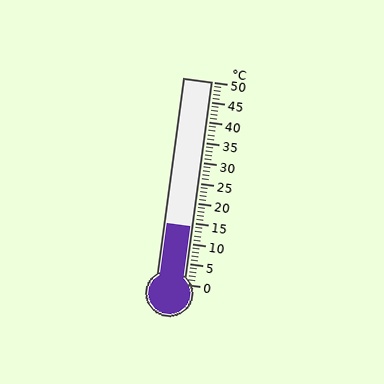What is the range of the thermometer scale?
The thermometer scale ranges from 0°C to 50°C.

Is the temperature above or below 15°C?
The temperature is below 15°C.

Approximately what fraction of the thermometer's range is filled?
The thermometer is filled to approximately 30% of its range.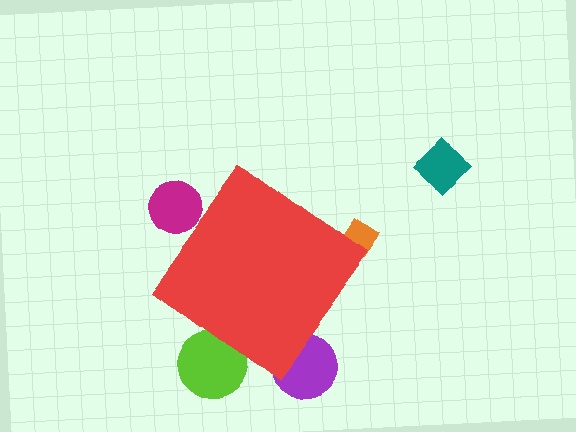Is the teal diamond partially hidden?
No, the teal diamond is fully visible.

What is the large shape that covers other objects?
A red diamond.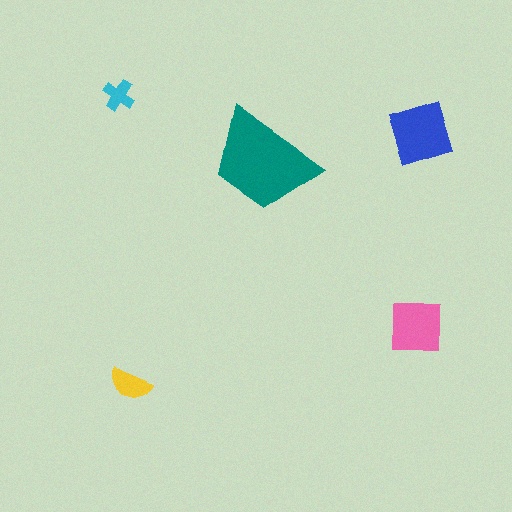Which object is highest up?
The cyan cross is topmost.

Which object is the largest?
The teal trapezoid.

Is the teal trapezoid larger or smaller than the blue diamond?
Larger.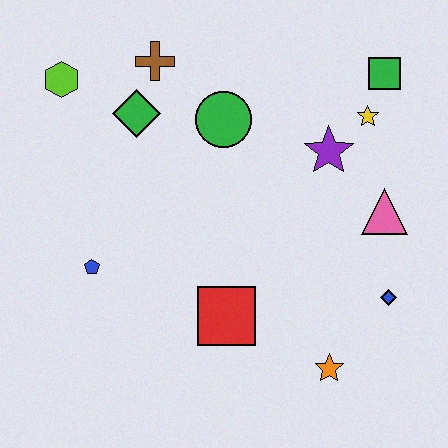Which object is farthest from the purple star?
The lime hexagon is farthest from the purple star.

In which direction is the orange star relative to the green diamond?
The orange star is below the green diamond.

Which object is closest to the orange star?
The blue diamond is closest to the orange star.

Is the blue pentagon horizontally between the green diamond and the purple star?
No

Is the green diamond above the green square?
No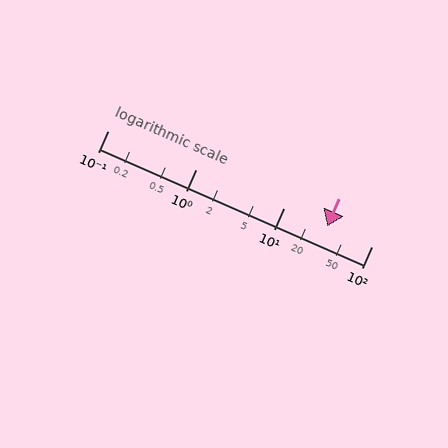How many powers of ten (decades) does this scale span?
The scale spans 3 decades, from 0.1 to 100.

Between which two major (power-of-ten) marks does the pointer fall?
The pointer is between 10 and 100.